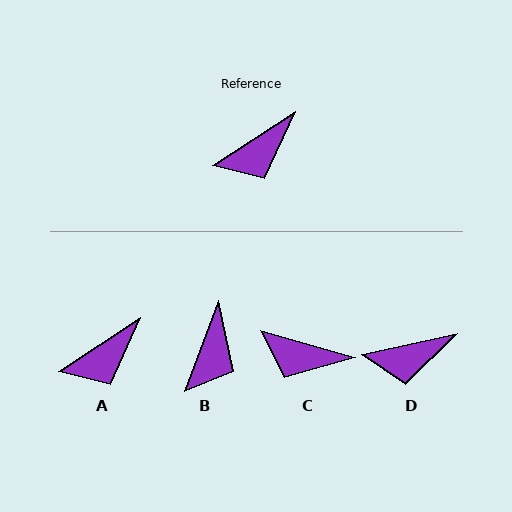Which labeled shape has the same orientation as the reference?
A.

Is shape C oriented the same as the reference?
No, it is off by about 49 degrees.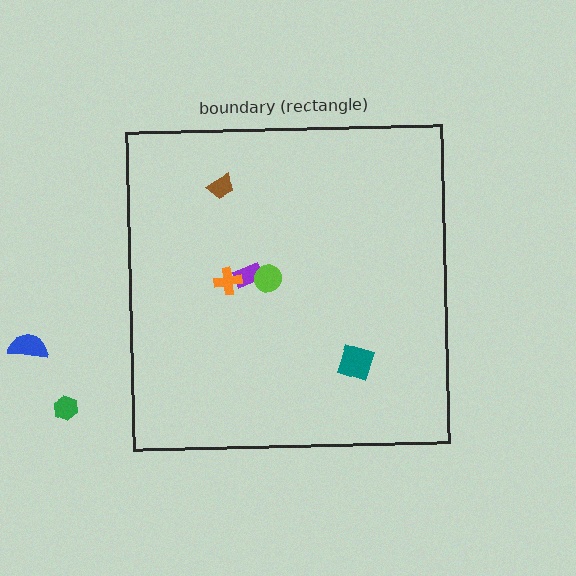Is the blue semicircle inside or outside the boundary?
Outside.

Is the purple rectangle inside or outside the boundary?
Inside.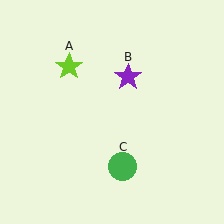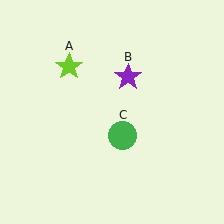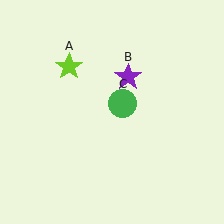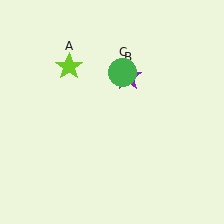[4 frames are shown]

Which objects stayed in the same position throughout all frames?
Lime star (object A) and purple star (object B) remained stationary.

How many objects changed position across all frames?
1 object changed position: green circle (object C).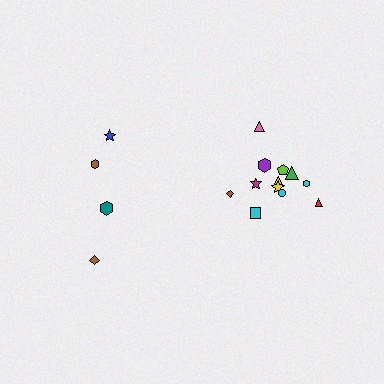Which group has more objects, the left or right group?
The right group.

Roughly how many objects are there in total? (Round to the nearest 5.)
Roughly 15 objects in total.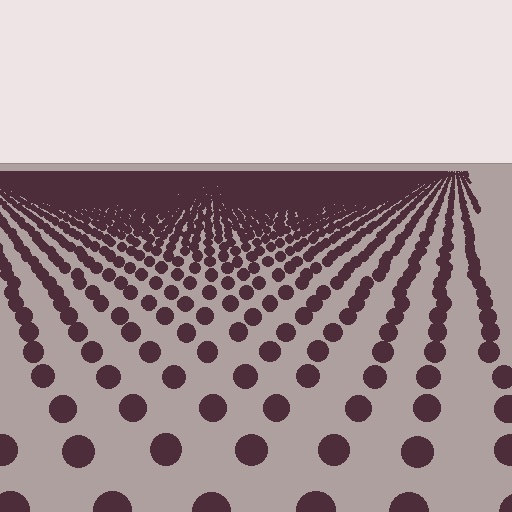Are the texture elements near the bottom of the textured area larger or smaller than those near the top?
Larger. Near the bottom, elements are closer to the viewer and appear at a bigger on-screen size.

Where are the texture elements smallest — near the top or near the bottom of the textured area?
Near the top.